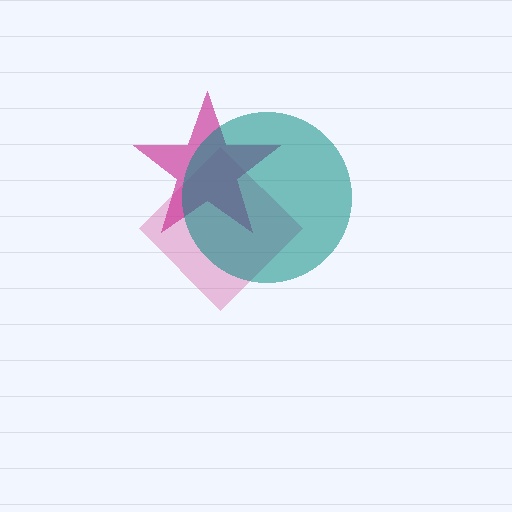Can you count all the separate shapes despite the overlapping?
Yes, there are 3 separate shapes.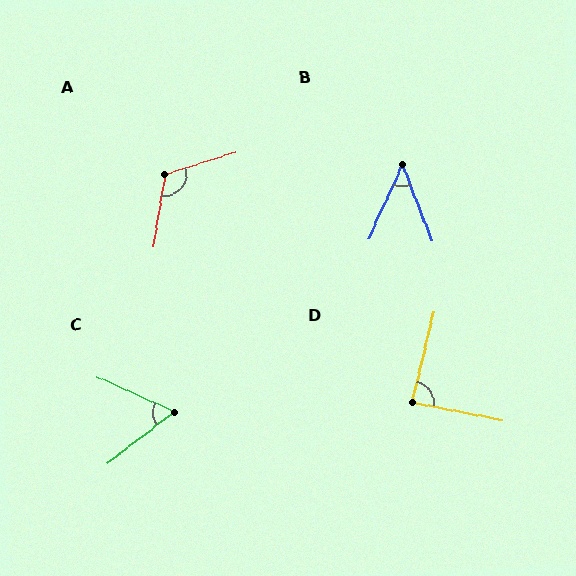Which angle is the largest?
A, at approximately 116 degrees.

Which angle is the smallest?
B, at approximately 46 degrees.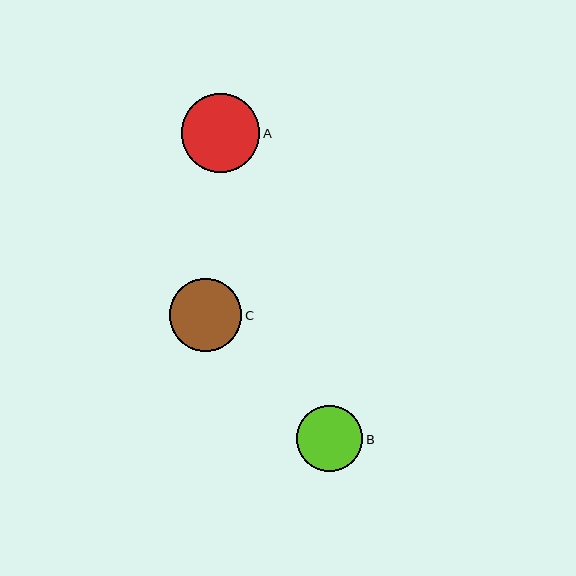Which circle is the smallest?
Circle B is the smallest with a size of approximately 66 pixels.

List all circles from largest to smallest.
From largest to smallest: A, C, B.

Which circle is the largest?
Circle A is the largest with a size of approximately 79 pixels.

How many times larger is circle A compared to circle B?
Circle A is approximately 1.2 times the size of circle B.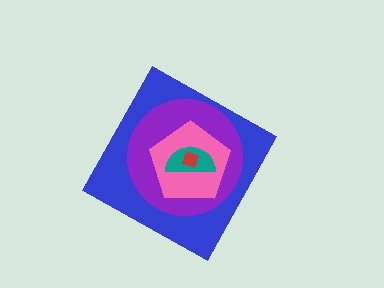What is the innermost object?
The red square.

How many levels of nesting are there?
5.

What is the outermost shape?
The blue diamond.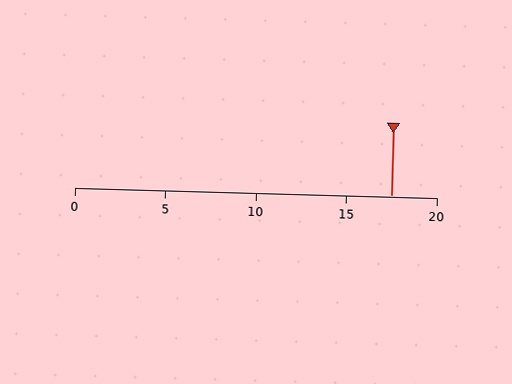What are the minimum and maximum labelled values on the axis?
The axis runs from 0 to 20.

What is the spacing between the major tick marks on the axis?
The major ticks are spaced 5 apart.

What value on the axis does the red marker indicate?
The marker indicates approximately 17.5.